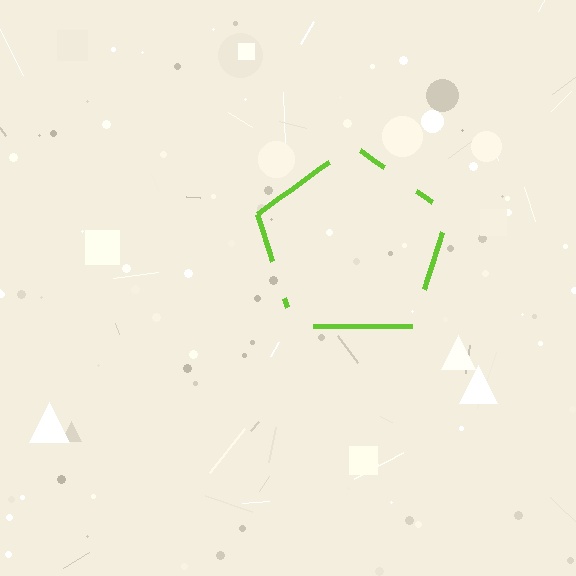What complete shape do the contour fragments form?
The contour fragments form a pentagon.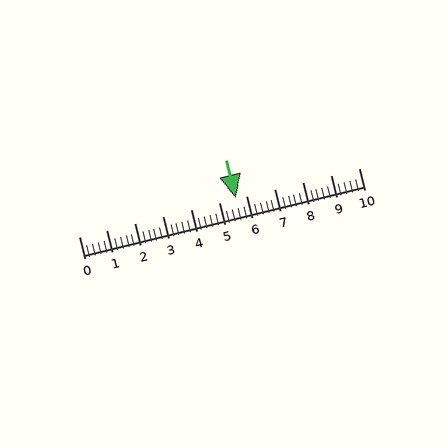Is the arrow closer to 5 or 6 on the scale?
The arrow is closer to 6.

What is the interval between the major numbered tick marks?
The major tick marks are spaced 1 units apart.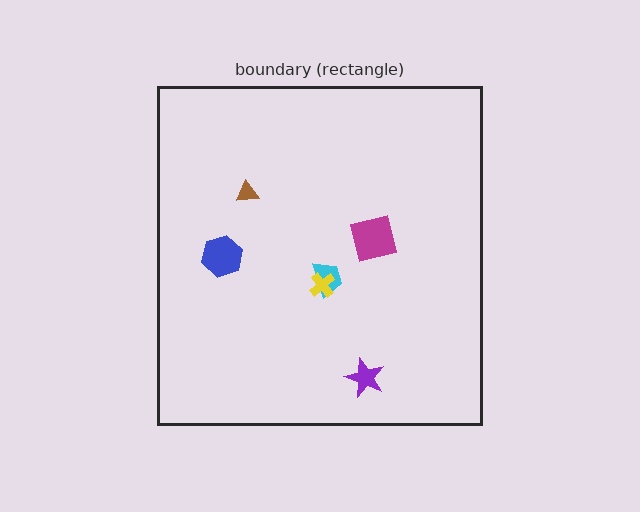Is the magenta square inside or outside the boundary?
Inside.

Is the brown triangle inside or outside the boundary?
Inside.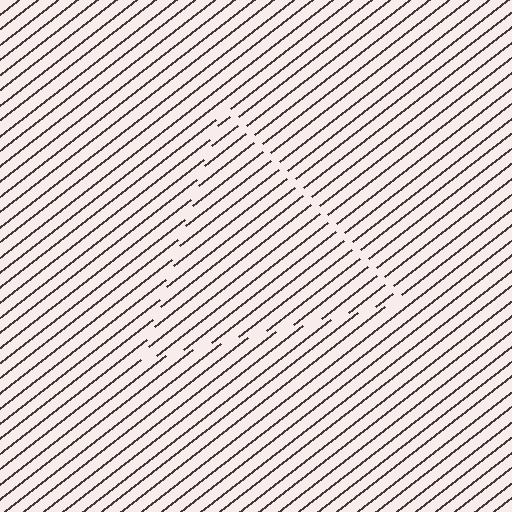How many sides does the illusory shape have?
3 sides — the line-ends trace a triangle.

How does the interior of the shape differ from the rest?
The interior of the shape contains the same grating, shifted by half a period — the contour is defined by the phase discontinuity where line-ends from the inner and outer gratings abut.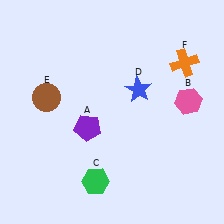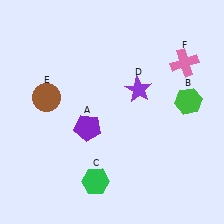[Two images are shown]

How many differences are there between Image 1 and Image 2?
There are 3 differences between the two images.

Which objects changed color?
B changed from pink to green. D changed from blue to purple. F changed from orange to pink.